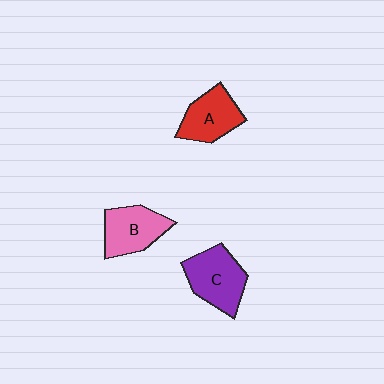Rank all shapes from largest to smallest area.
From largest to smallest: C (purple), B (pink), A (red).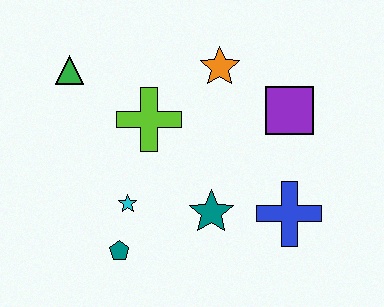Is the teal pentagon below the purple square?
Yes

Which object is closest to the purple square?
The orange star is closest to the purple square.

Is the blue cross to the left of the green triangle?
No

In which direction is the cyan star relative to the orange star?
The cyan star is below the orange star.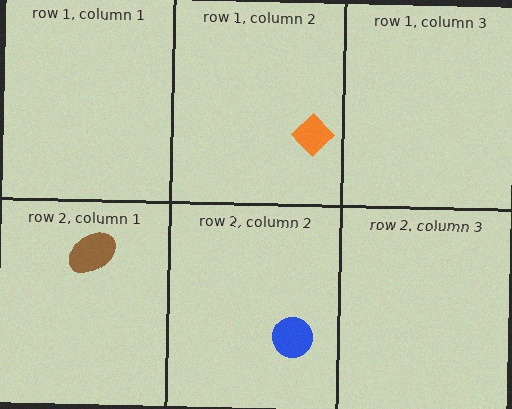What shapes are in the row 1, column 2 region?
The orange diamond.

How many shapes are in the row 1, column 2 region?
1.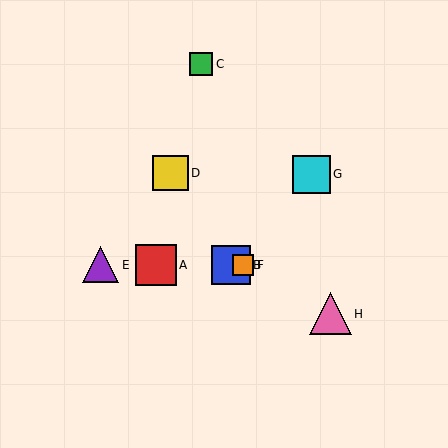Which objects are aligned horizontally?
Objects A, B, E, F are aligned horizontally.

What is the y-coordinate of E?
Object E is at y≈265.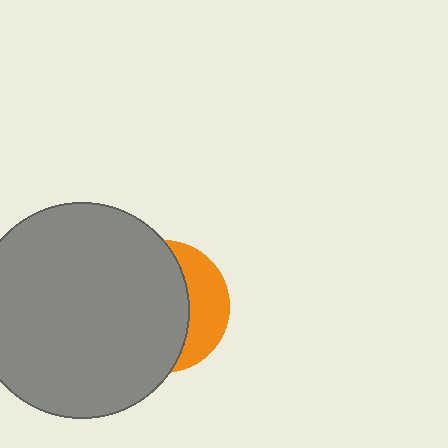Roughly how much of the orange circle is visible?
A small part of it is visible (roughly 32%).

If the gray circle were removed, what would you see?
You would see the complete orange circle.